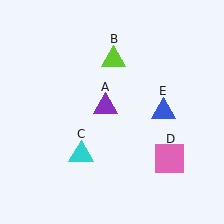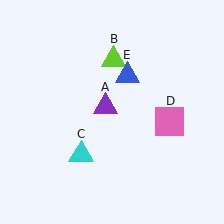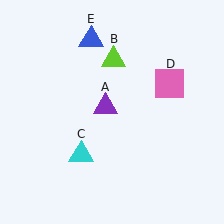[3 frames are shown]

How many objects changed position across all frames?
2 objects changed position: pink square (object D), blue triangle (object E).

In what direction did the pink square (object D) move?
The pink square (object D) moved up.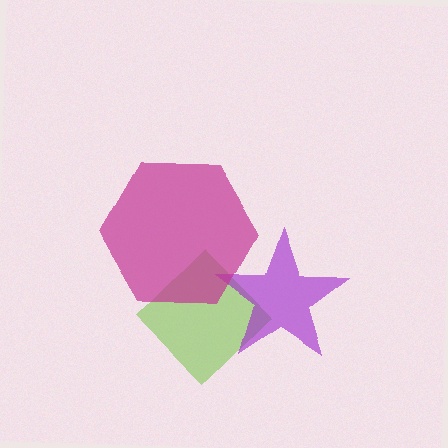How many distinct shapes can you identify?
There are 3 distinct shapes: a lime diamond, a purple star, a magenta hexagon.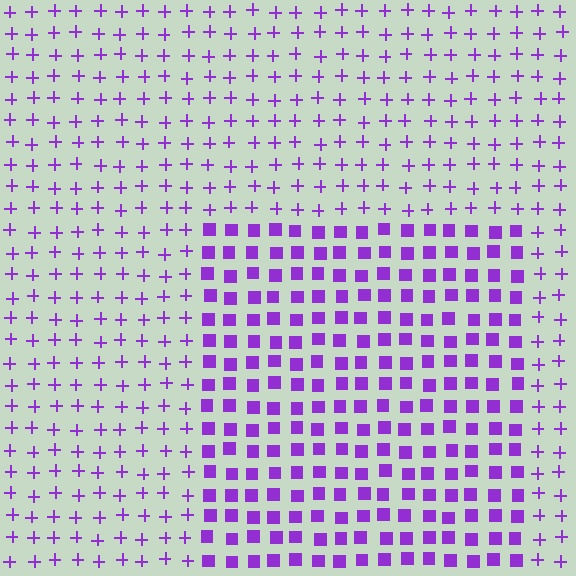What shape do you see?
I see a rectangle.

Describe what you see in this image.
The image is filled with small purple elements arranged in a uniform grid. A rectangle-shaped region contains squares, while the surrounding area contains plus signs. The boundary is defined purely by the change in element shape.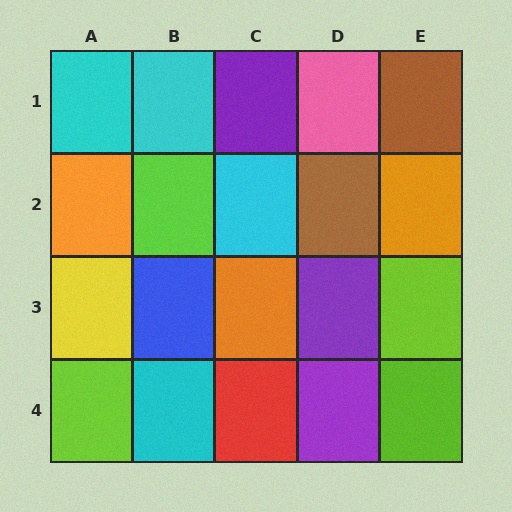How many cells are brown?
2 cells are brown.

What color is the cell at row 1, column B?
Cyan.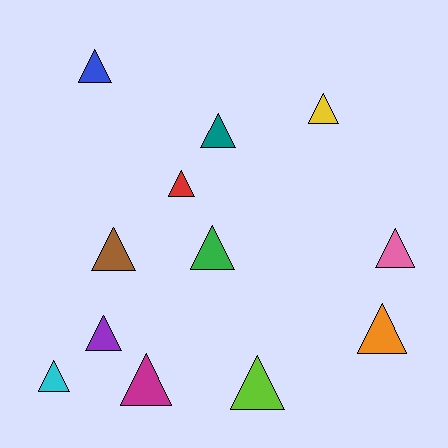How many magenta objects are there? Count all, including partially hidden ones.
There is 1 magenta object.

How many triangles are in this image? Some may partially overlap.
There are 12 triangles.